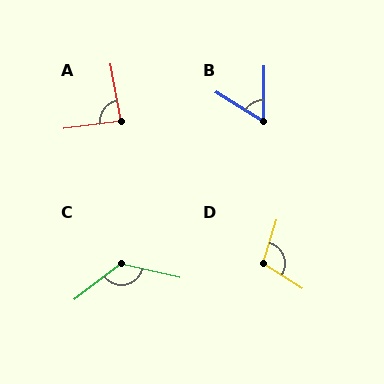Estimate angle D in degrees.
Approximately 105 degrees.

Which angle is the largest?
C, at approximately 130 degrees.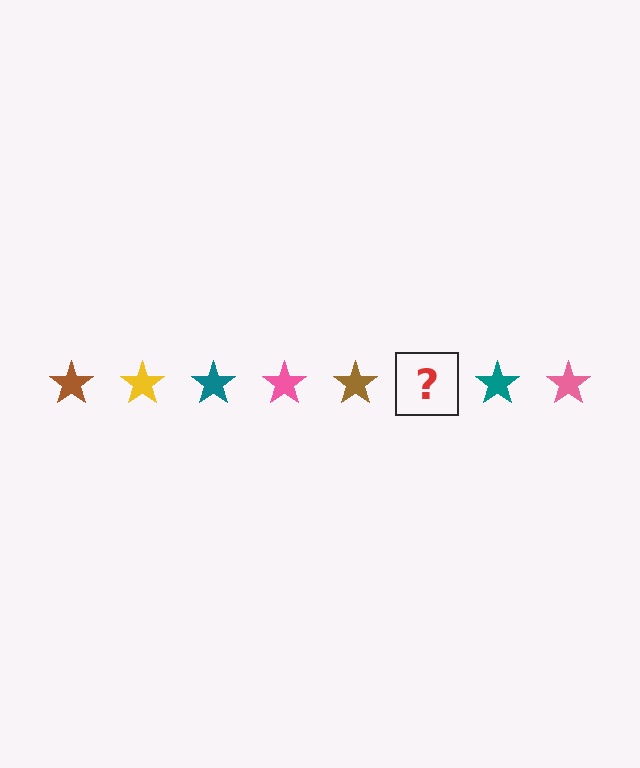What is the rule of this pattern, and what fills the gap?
The rule is that the pattern cycles through brown, yellow, teal, pink stars. The gap should be filled with a yellow star.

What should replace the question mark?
The question mark should be replaced with a yellow star.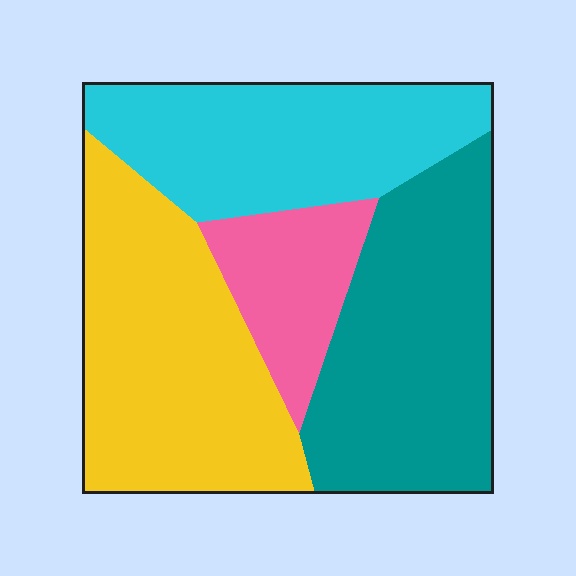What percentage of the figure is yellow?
Yellow covers roughly 30% of the figure.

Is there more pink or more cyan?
Cyan.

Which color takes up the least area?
Pink, at roughly 10%.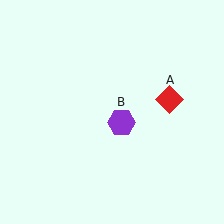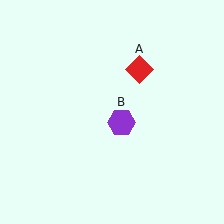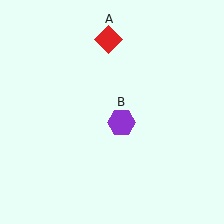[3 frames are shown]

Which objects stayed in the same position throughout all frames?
Purple hexagon (object B) remained stationary.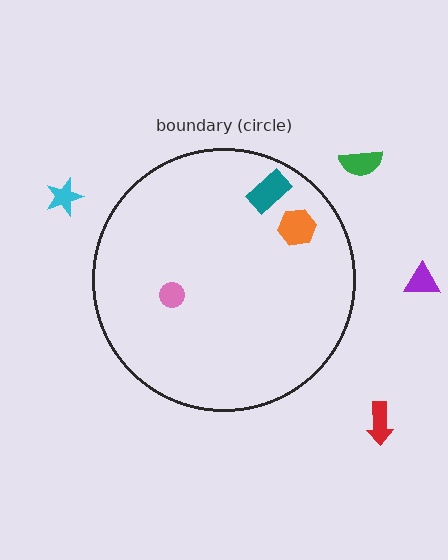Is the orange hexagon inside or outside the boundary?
Inside.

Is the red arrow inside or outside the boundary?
Outside.